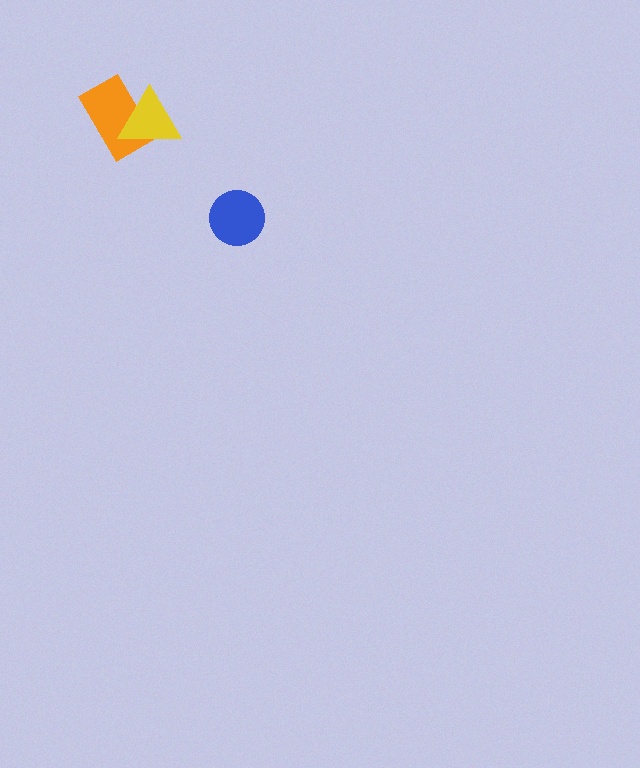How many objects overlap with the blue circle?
0 objects overlap with the blue circle.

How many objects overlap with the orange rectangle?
1 object overlaps with the orange rectangle.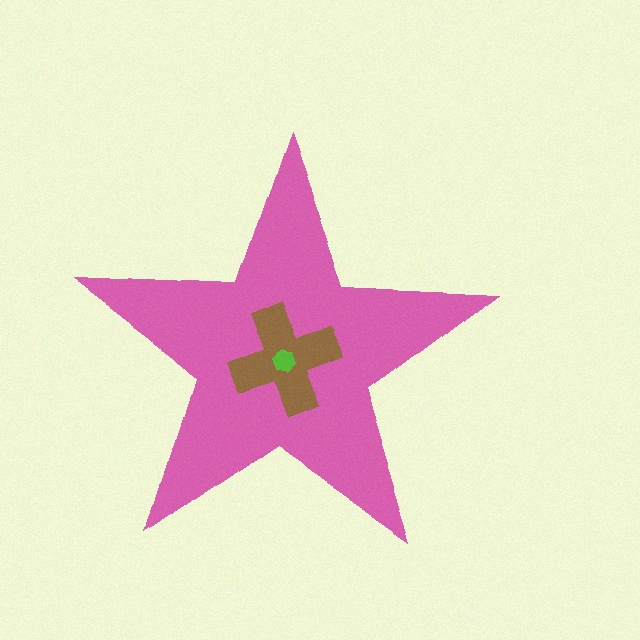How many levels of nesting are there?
3.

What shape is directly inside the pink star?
The brown cross.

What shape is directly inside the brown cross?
The lime hexagon.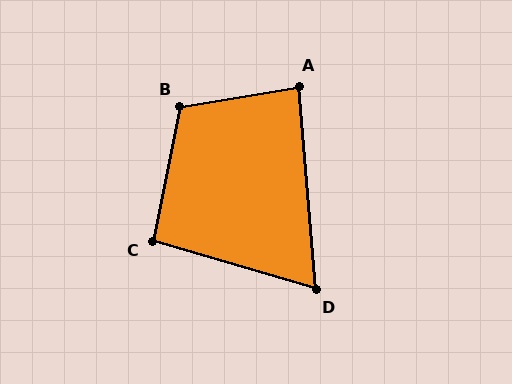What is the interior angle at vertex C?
Approximately 95 degrees (approximately right).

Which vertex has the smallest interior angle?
D, at approximately 69 degrees.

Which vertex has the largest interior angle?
B, at approximately 111 degrees.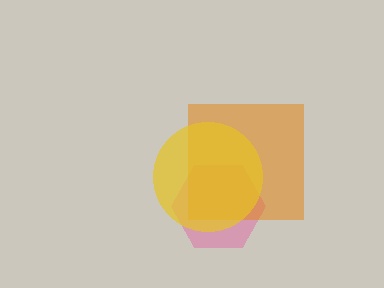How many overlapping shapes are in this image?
There are 3 overlapping shapes in the image.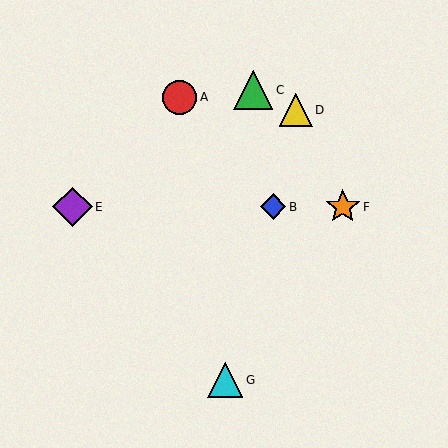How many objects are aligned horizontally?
3 objects (B, E, F) are aligned horizontally.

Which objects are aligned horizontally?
Objects B, E, F are aligned horizontally.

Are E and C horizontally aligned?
No, E is at y≈207 and C is at y≈90.